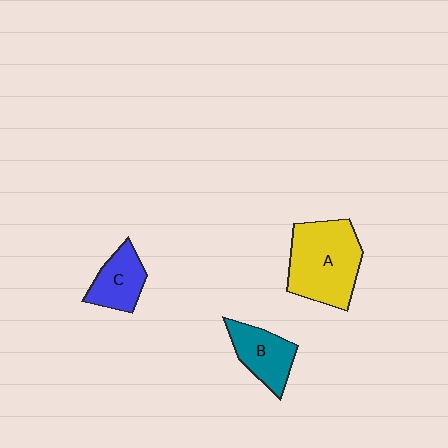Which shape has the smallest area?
Shape C (blue).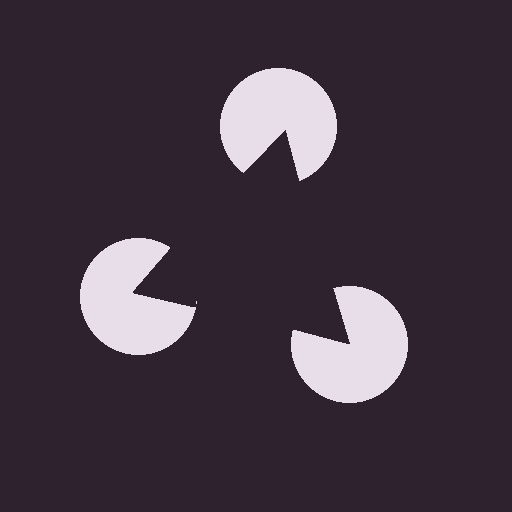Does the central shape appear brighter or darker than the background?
It typically appears slightly darker than the background, even though no actual brightness change is drawn.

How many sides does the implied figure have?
3 sides.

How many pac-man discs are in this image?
There are 3 — one at each vertex of the illusory triangle.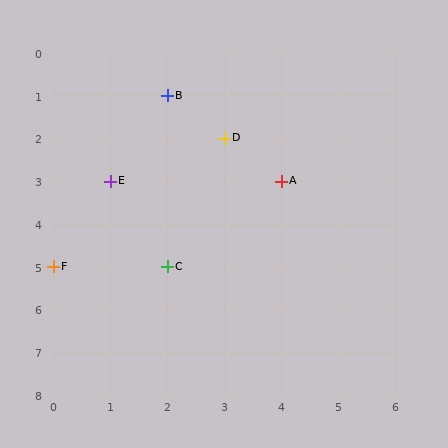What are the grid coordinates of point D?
Point D is at grid coordinates (3, 2).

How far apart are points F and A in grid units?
Points F and A are 4 columns and 2 rows apart (about 4.5 grid units diagonally).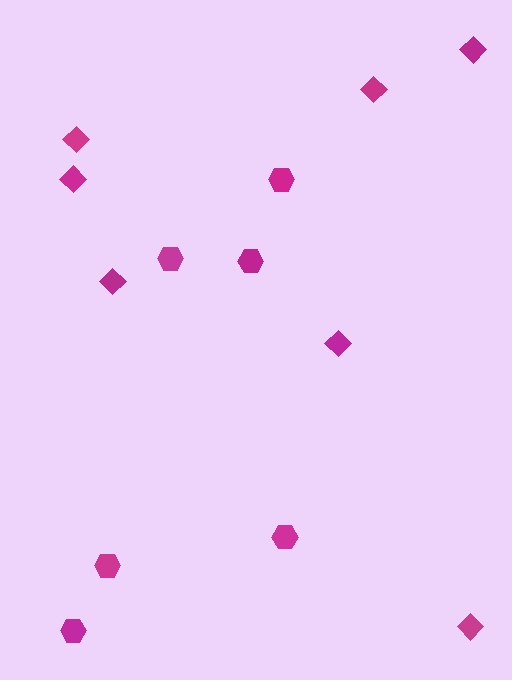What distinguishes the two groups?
There are 2 groups: one group of diamonds (7) and one group of hexagons (6).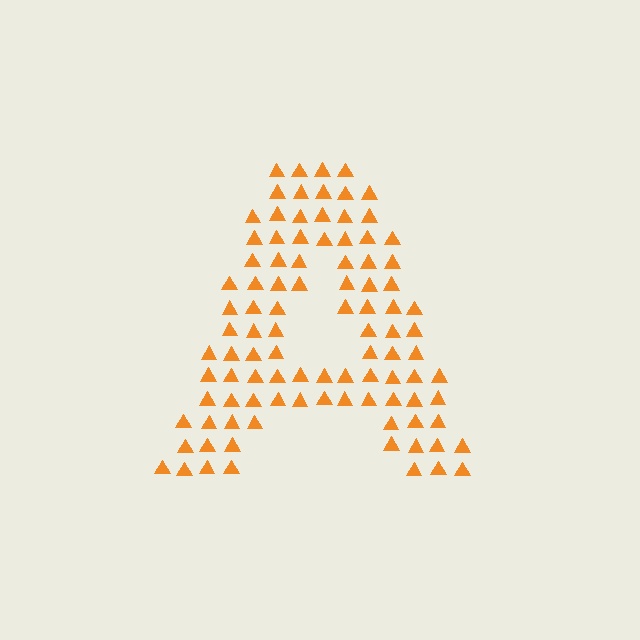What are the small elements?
The small elements are triangles.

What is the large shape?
The large shape is the letter A.